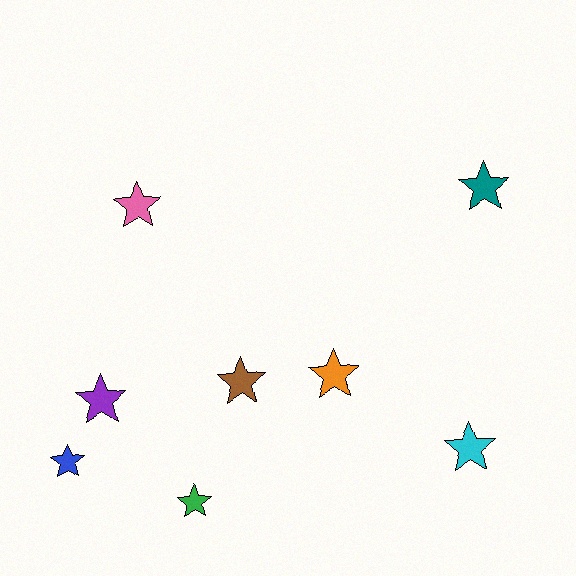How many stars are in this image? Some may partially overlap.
There are 8 stars.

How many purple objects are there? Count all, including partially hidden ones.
There is 1 purple object.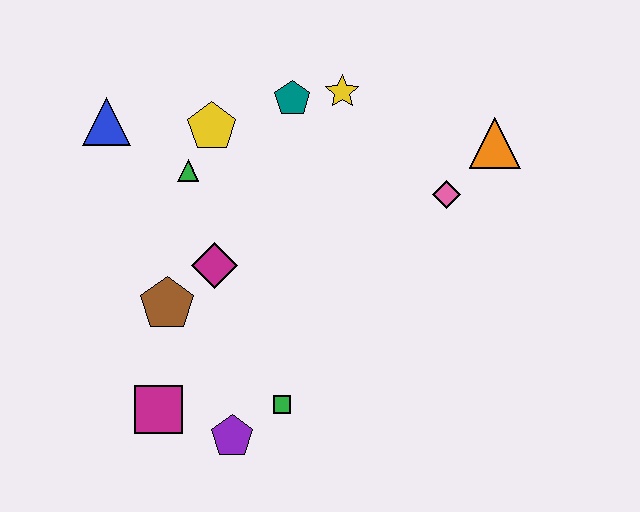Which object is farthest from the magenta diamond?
The orange triangle is farthest from the magenta diamond.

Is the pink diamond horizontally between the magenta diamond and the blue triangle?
No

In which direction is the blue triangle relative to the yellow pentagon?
The blue triangle is to the left of the yellow pentagon.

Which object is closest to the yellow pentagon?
The green triangle is closest to the yellow pentagon.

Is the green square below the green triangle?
Yes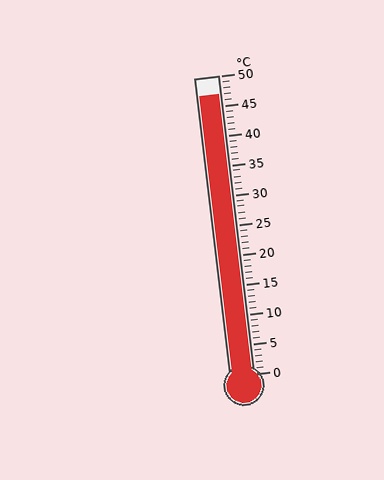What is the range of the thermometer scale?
The thermometer scale ranges from 0°C to 50°C.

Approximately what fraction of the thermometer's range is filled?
The thermometer is filled to approximately 95% of its range.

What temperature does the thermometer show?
The thermometer shows approximately 47°C.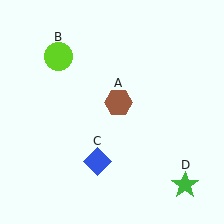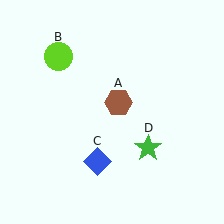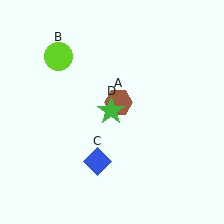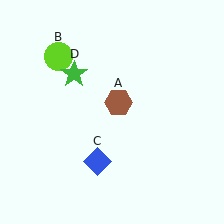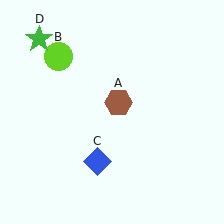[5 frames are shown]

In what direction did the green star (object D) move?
The green star (object D) moved up and to the left.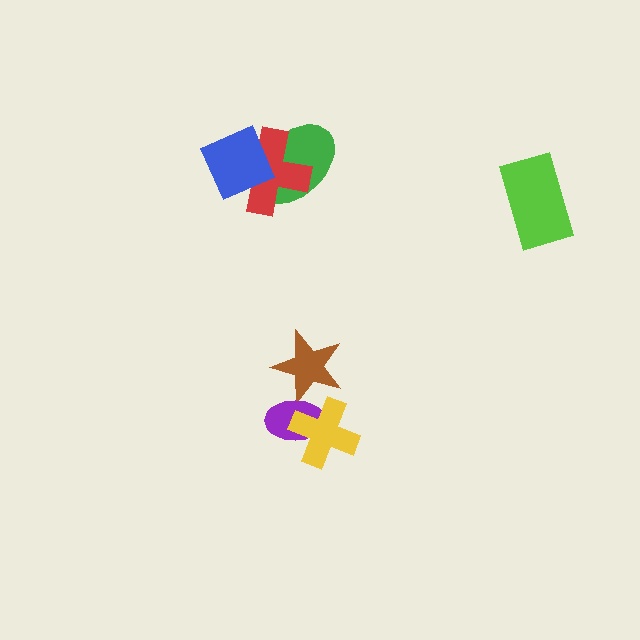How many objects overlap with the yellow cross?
1 object overlaps with the yellow cross.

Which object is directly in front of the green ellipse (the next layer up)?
The red cross is directly in front of the green ellipse.